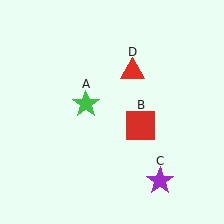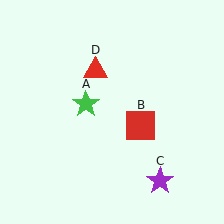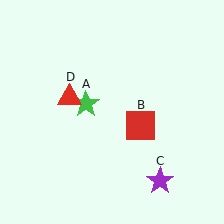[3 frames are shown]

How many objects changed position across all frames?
1 object changed position: red triangle (object D).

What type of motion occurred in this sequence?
The red triangle (object D) rotated counterclockwise around the center of the scene.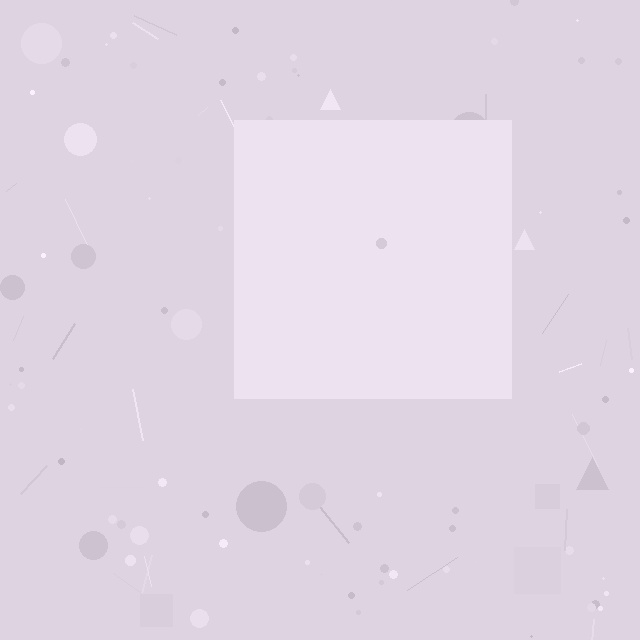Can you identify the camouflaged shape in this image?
The camouflaged shape is a square.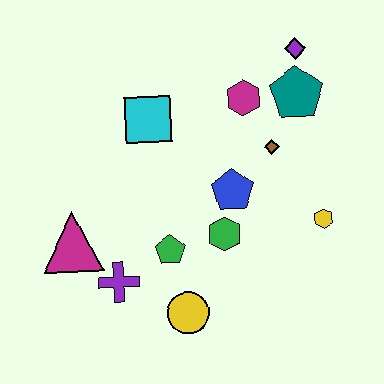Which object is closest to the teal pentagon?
The purple diamond is closest to the teal pentagon.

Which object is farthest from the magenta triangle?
The purple diamond is farthest from the magenta triangle.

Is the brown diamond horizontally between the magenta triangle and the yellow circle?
No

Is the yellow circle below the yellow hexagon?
Yes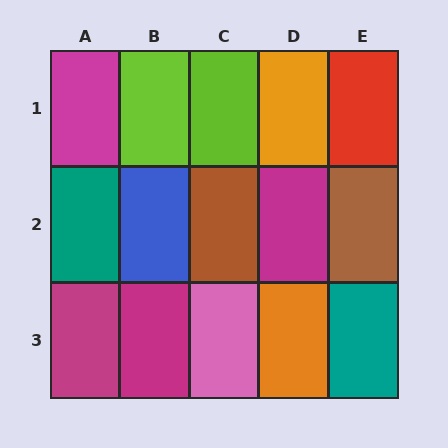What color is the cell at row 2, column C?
Brown.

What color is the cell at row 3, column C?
Pink.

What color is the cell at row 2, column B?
Blue.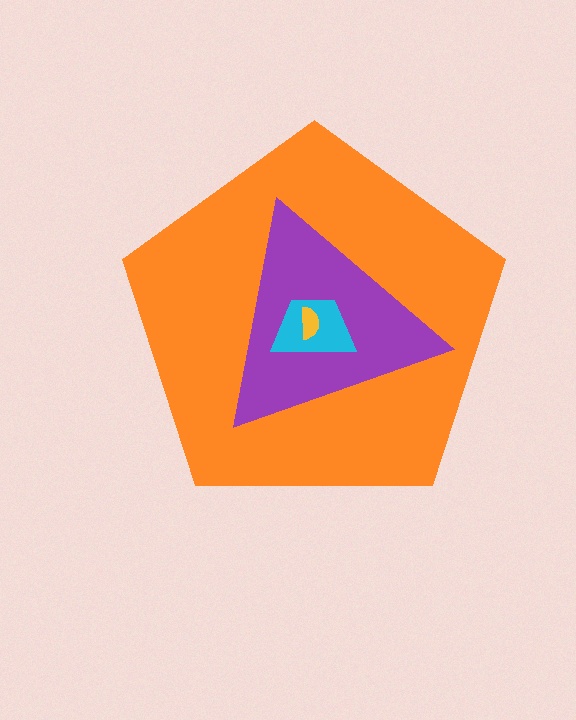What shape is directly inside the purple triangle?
The cyan trapezoid.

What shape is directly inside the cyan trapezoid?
The yellow semicircle.